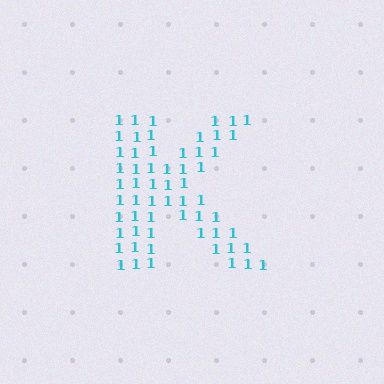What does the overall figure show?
The overall figure shows the letter K.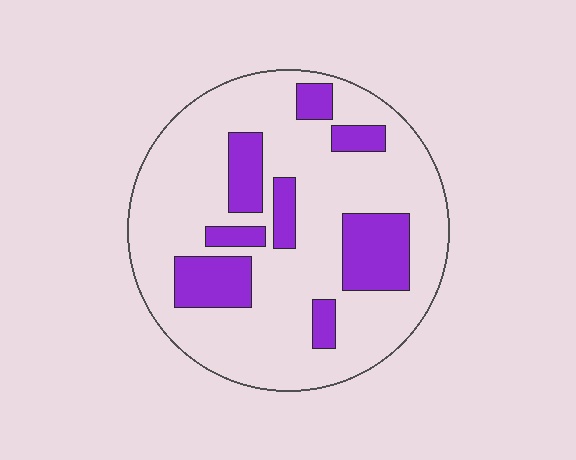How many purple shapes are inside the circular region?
8.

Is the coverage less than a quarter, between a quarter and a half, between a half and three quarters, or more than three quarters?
Less than a quarter.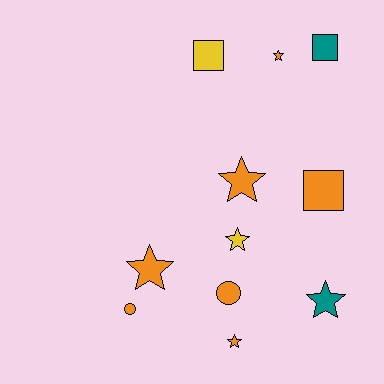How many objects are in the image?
There are 11 objects.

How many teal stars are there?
There is 1 teal star.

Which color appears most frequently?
Orange, with 7 objects.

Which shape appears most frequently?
Star, with 6 objects.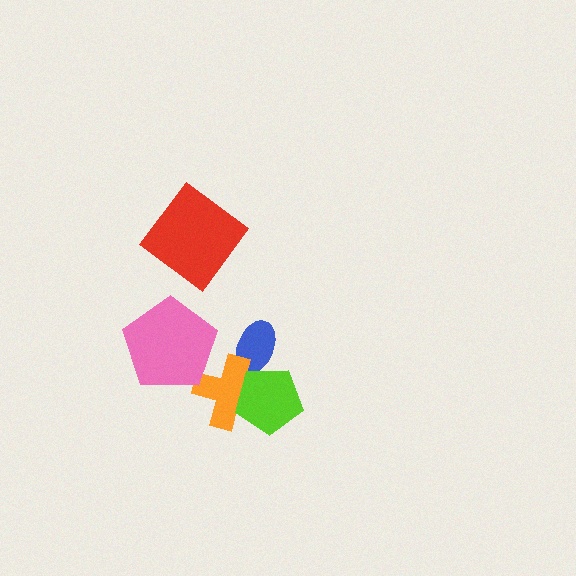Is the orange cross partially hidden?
Yes, it is partially covered by another shape.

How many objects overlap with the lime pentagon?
2 objects overlap with the lime pentagon.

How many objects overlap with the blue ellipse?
2 objects overlap with the blue ellipse.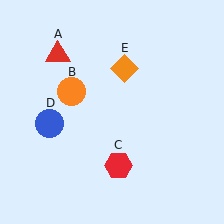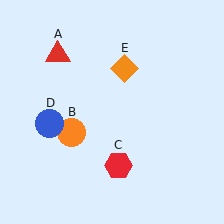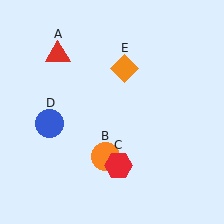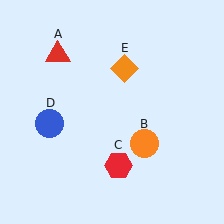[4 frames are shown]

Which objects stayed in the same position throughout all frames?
Red triangle (object A) and red hexagon (object C) and blue circle (object D) and orange diamond (object E) remained stationary.